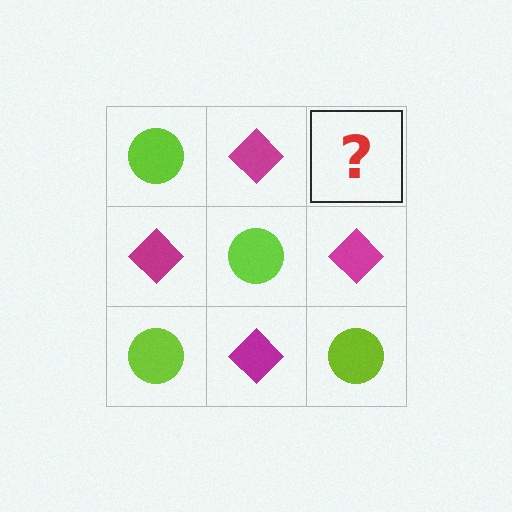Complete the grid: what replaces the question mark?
The question mark should be replaced with a lime circle.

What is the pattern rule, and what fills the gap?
The rule is that it alternates lime circle and magenta diamond in a checkerboard pattern. The gap should be filled with a lime circle.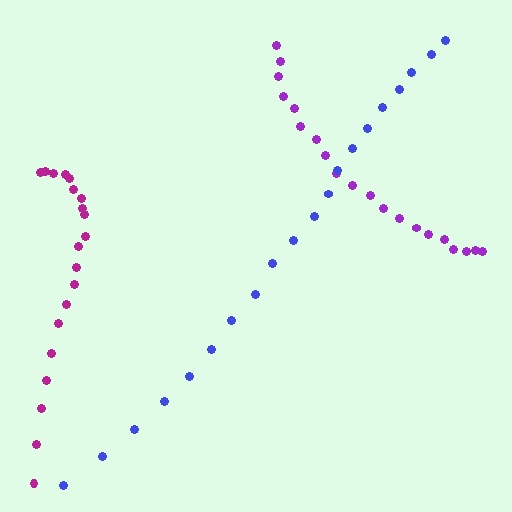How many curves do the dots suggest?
There are 3 distinct paths.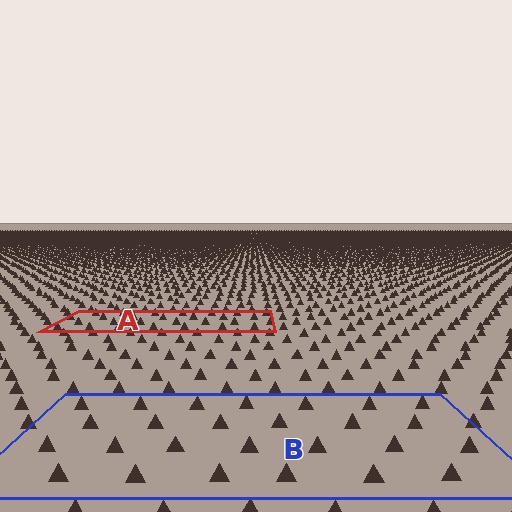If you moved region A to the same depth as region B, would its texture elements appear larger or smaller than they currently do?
They would appear larger. At a closer depth, the same texture elements are projected at a bigger on-screen size.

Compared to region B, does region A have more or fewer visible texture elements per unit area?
Region A has more texture elements per unit area — they are packed more densely because it is farther away.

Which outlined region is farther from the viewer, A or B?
Region A is farther from the viewer — the texture elements inside it appear smaller and more densely packed.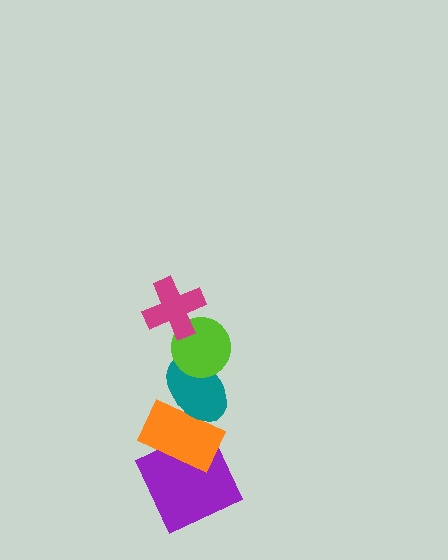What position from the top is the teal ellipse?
The teal ellipse is 3rd from the top.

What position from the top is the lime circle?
The lime circle is 2nd from the top.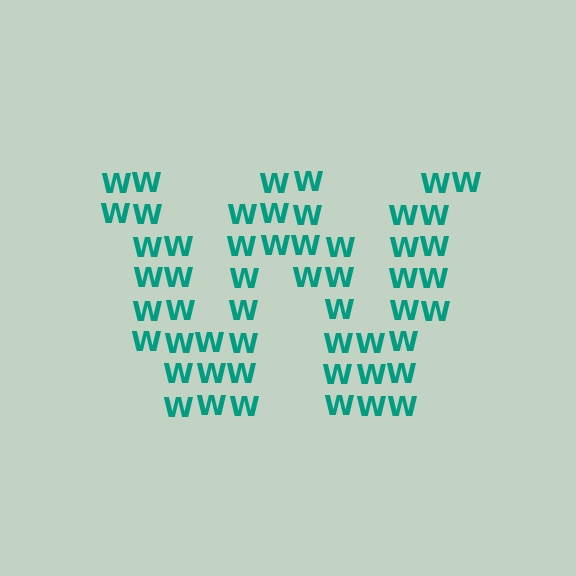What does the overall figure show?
The overall figure shows the letter W.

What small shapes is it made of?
It is made of small letter W's.